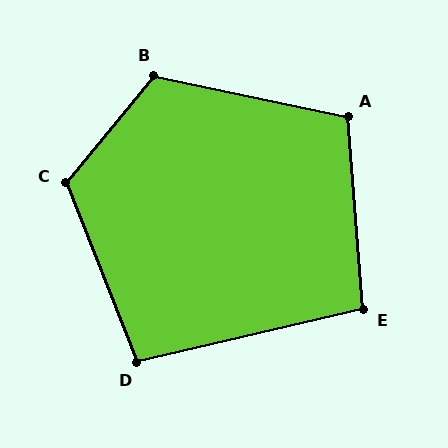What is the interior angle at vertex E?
Approximately 98 degrees (obtuse).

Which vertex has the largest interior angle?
C, at approximately 119 degrees.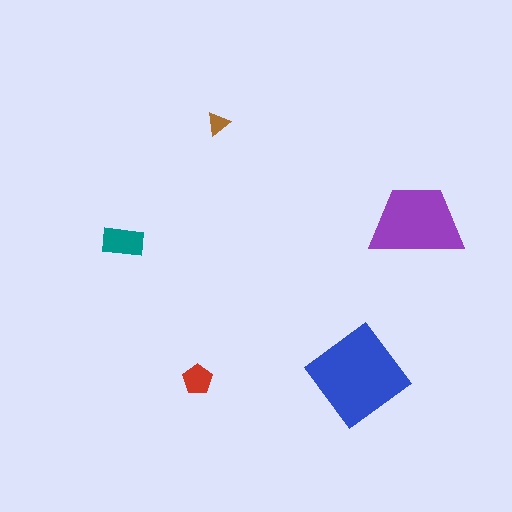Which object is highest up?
The brown triangle is topmost.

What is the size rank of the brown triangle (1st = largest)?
5th.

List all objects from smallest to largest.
The brown triangle, the red pentagon, the teal rectangle, the purple trapezoid, the blue diamond.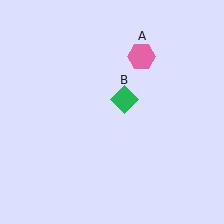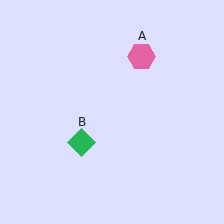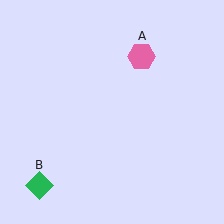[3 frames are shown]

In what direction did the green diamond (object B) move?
The green diamond (object B) moved down and to the left.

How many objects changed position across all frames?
1 object changed position: green diamond (object B).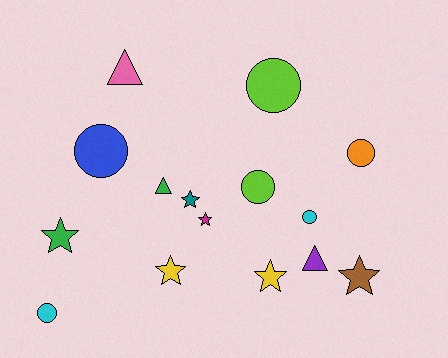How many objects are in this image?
There are 15 objects.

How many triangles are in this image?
There are 3 triangles.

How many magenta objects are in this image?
There is 1 magenta object.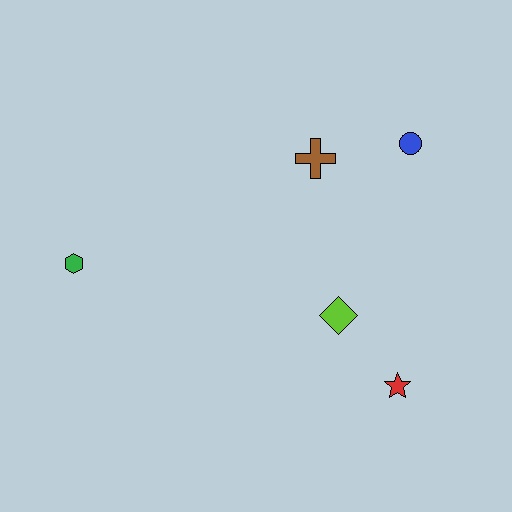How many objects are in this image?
There are 5 objects.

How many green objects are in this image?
There is 1 green object.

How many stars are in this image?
There is 1 star.